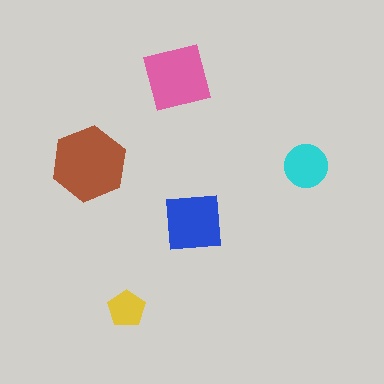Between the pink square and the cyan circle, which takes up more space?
The pink square.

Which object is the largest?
The brown hexagon.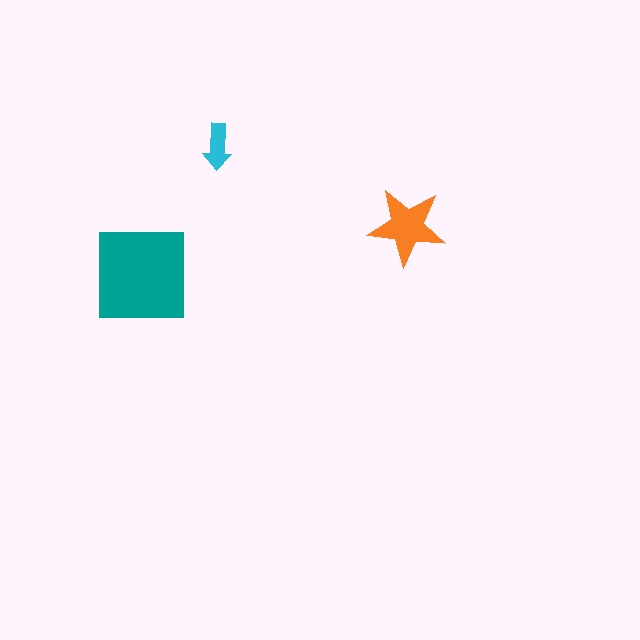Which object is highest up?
The cyan arrow is topmost.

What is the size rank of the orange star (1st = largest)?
2nd.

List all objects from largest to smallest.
The teal square, the orange star, the cyan arrow.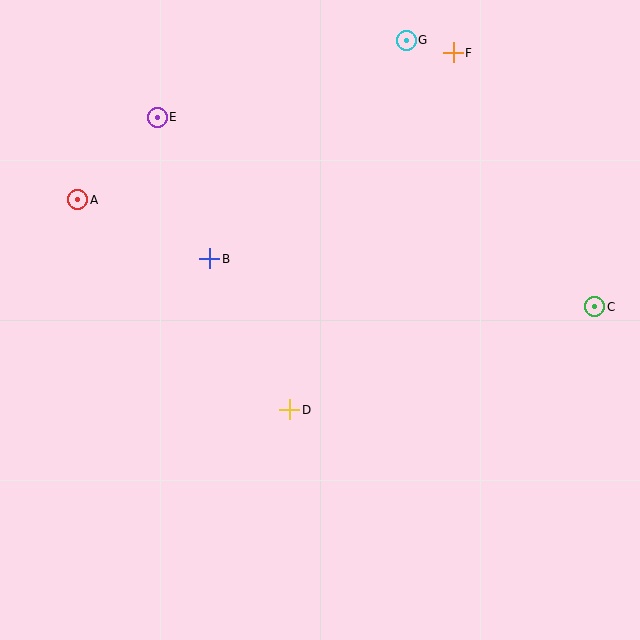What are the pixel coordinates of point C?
Point C is at (595, 307).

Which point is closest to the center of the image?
Point D at (290, 410) is closest to the center.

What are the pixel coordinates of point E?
Point E is at (157, 117).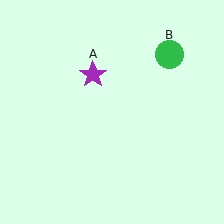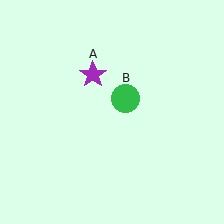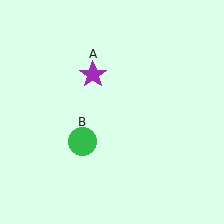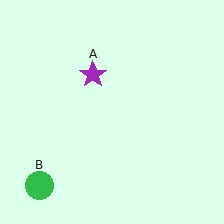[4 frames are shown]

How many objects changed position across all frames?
1 object changed position: green circle (object B).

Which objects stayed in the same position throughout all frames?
Purple star (object A) remained stationary.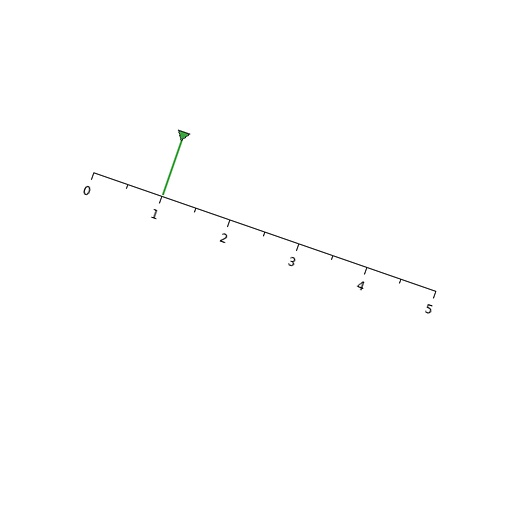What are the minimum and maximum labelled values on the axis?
The axis runs from 0 to 5.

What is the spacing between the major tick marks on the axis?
The major ticks are spaced 1 apart.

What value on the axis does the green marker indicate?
The marker indicates approximately 1.